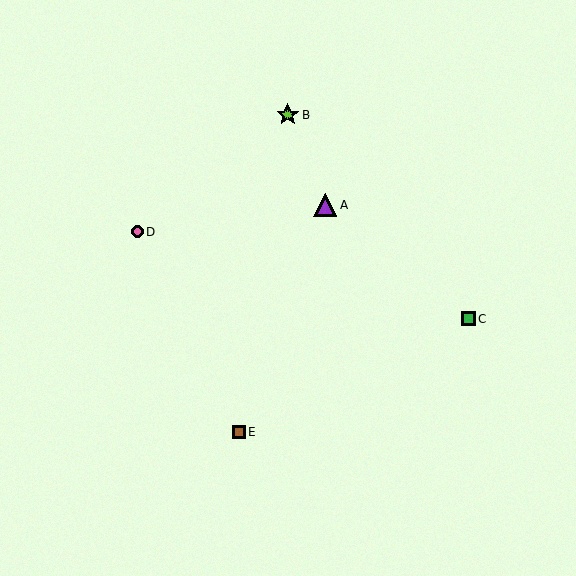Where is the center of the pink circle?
The center of the pink circle is at (137, 232).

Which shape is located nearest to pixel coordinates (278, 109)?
The lime star (labeled B) at (288, 115) is nearest to that location.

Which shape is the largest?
The purple triangle (labeled A) is the largest.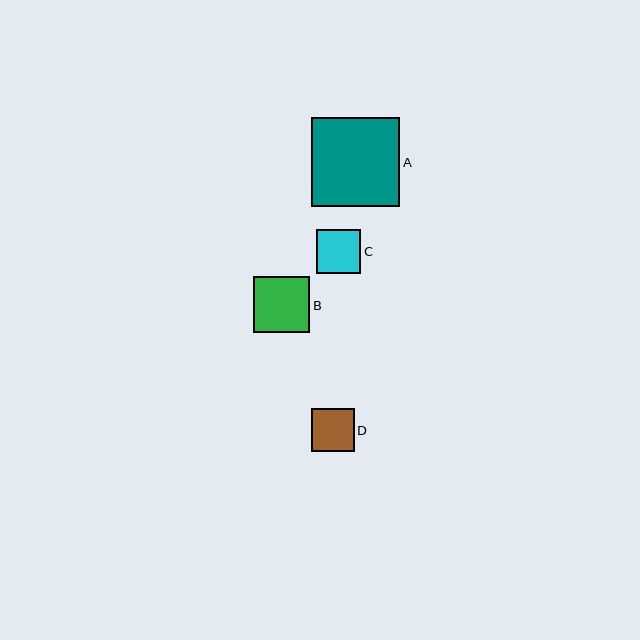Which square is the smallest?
Square D is the smallest with a size of approximately 43 pixels.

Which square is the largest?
Square A is the largest with a size of approximately 89 pixels.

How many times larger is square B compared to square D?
Square B is approximately 1.3 times the size of square D.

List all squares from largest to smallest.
From largest to smallest: A, B, C, D.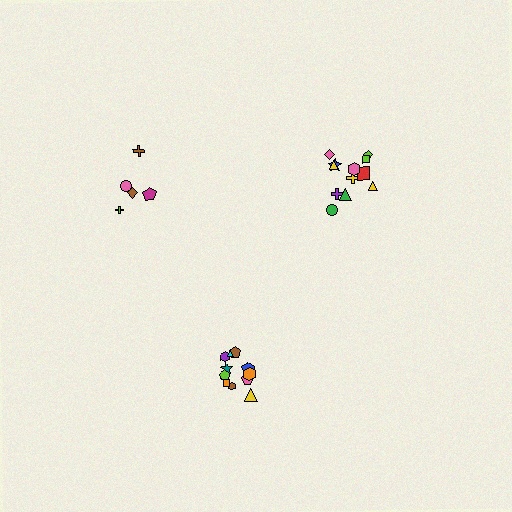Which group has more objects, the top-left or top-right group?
The top-right group.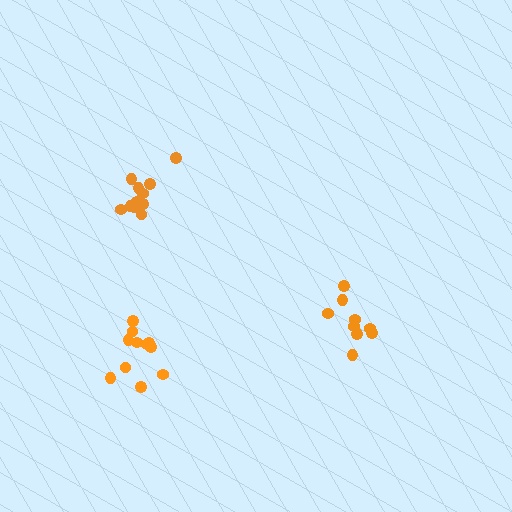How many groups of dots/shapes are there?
There are 3 groups.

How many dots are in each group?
Group 1: 11 dots, Group 2: 11 dots, Group 3: 9 dots (31 total).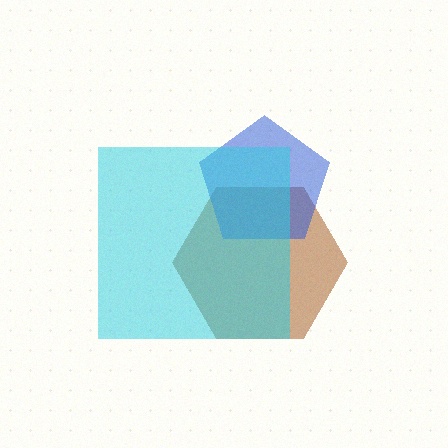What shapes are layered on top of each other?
The layered shapes are: a brown hexagon, a blue pentagon, a cyan square.